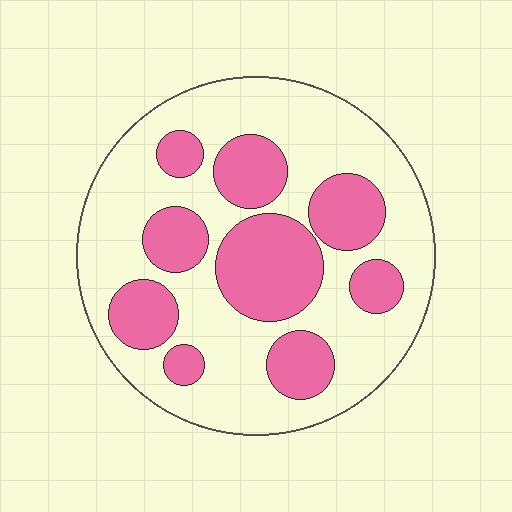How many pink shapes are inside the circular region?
9.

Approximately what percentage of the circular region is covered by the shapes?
Approximately 35%.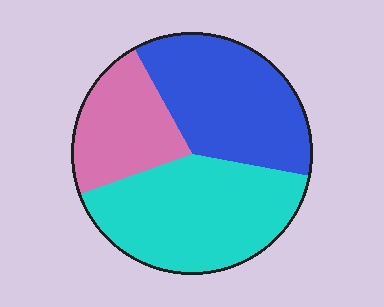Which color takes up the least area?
Pink, at roughly 25%.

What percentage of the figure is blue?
Blue covers roughly 35% of the figure.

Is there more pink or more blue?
Blue.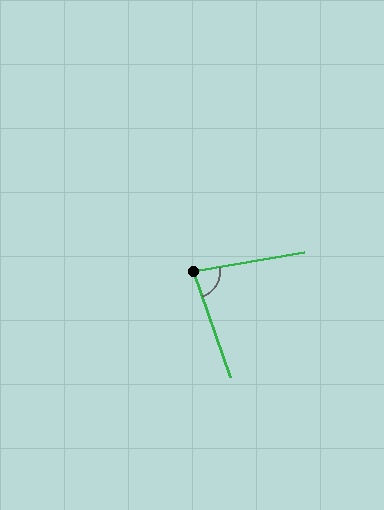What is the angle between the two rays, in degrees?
Approximately 81 degrees.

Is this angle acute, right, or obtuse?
It is acute.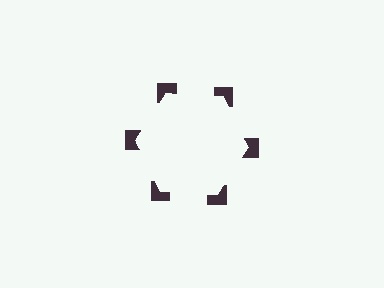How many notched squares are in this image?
There are 6 — one at each vertex of the illusory hexagon.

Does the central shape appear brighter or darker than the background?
It typically appears slightly brighter than the background, even though no actual brightness change is drawn.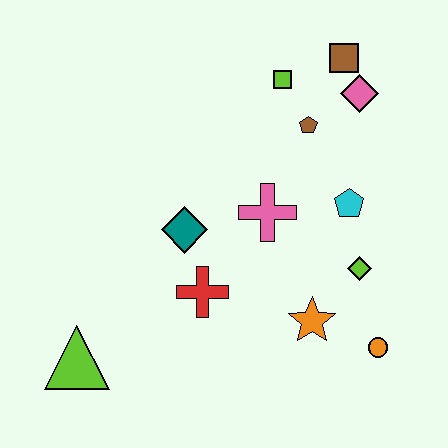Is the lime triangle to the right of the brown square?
No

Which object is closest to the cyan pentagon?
The lime diamond is closest to the cyan pentagon.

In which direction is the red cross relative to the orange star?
The red cross is to the left of the orange star.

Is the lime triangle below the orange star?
Yes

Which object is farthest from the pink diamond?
The lime triangle is farthest from the pink diamond.